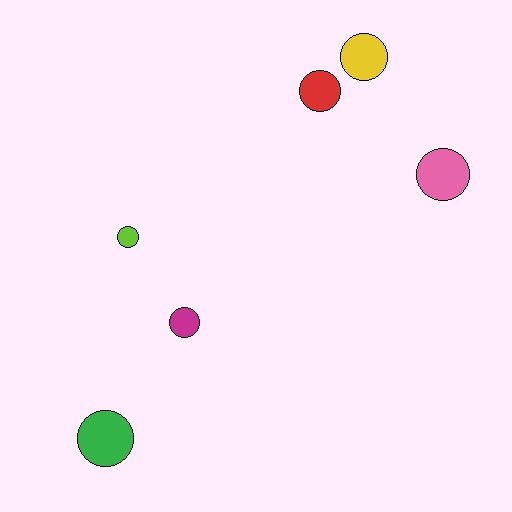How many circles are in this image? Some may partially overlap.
There are 6 circles.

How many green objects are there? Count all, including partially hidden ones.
There is 1 green object.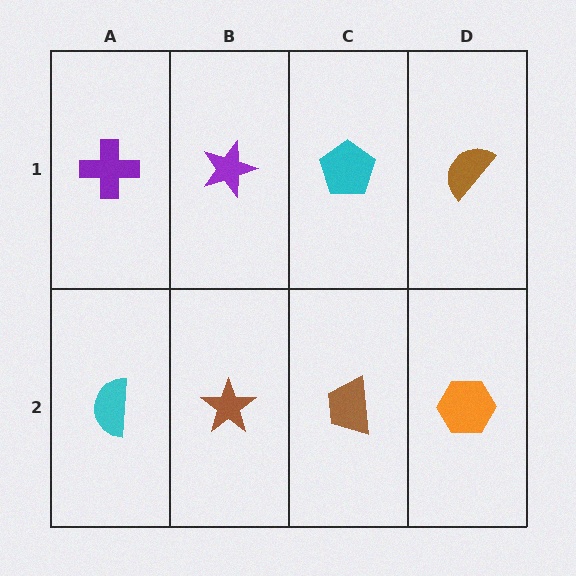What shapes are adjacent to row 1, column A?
A cyan semicircle (row 2, column A), a purple star (row 1, column B).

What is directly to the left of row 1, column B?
A purple cross.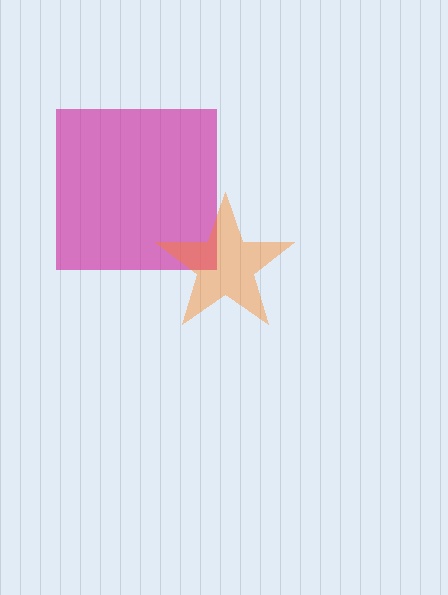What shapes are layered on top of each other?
The layered shapes are: a magenta square, an orange star.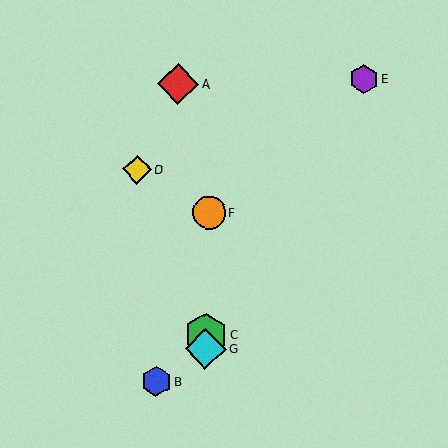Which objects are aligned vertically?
Objects C, F, G are aligned vertically.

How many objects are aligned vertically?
3 objects (C, F, G) are aligned vertically.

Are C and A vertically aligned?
No, C is at x≈206 and A is at x≈178.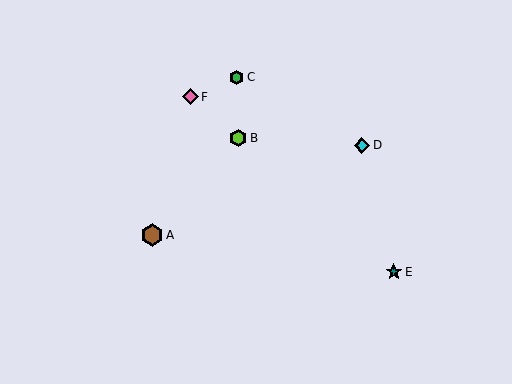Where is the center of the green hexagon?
The center of the green hexagon is at (237, 77).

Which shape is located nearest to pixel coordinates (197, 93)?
The pink diamond (labeled F) at (191, 97) is nearest to that location.